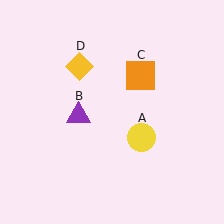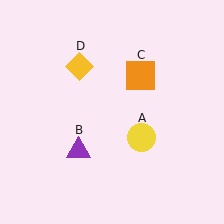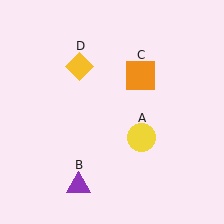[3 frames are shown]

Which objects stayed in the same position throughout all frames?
Yellow circle (object A) and orange square (object C) and yellow diamond (object D) remained stationary.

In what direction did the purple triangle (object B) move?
The purple triangle (object B) moved down.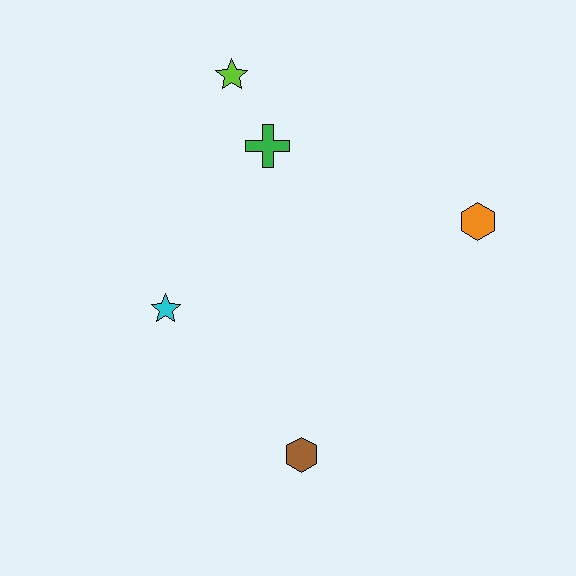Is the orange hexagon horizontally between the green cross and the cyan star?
No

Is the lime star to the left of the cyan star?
No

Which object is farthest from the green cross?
The brown hexagon is farthest from the green cross.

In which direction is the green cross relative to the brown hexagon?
The green cross is above the brown hexagon.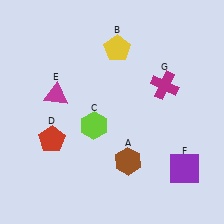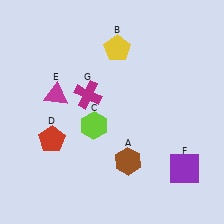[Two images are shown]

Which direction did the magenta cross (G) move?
The magenta cross (G) moved left.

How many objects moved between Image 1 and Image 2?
1 object moved between the two images.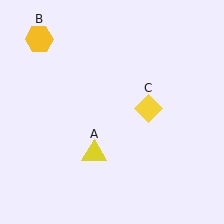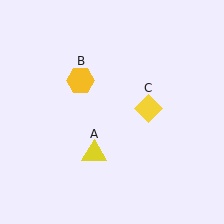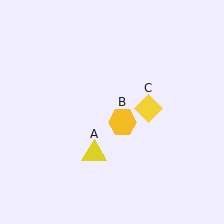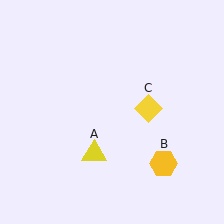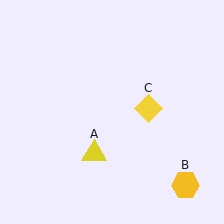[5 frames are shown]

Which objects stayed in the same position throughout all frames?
Yellow triangle (object A) and yellow diamond (object C) remained stationary.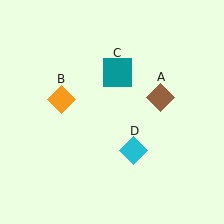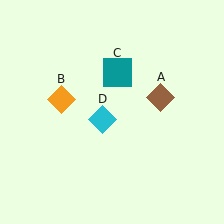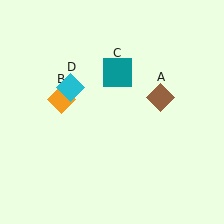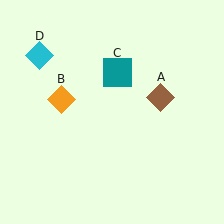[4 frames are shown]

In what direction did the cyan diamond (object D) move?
The cyan diamond (object D) moved up and to the left.